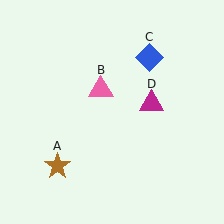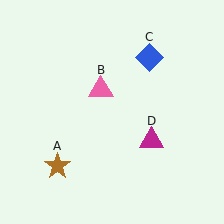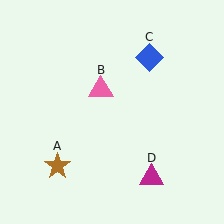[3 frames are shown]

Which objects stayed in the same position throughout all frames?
Brown star (object A) and pink triangle (object B) and blue diamond (object C) remained stationary.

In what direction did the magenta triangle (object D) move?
The magenta triangle (object D) moved down.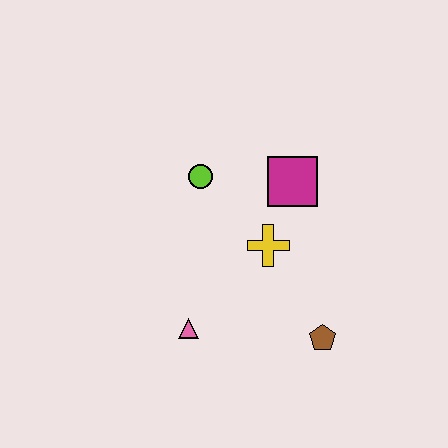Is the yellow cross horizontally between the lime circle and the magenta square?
Yes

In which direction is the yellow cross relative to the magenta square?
The yellow cross is below the magenta square.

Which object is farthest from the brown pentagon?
The lime circle is farthest from the brown pentagon.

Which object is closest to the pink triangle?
The yellow cross is closest to the pink triangle.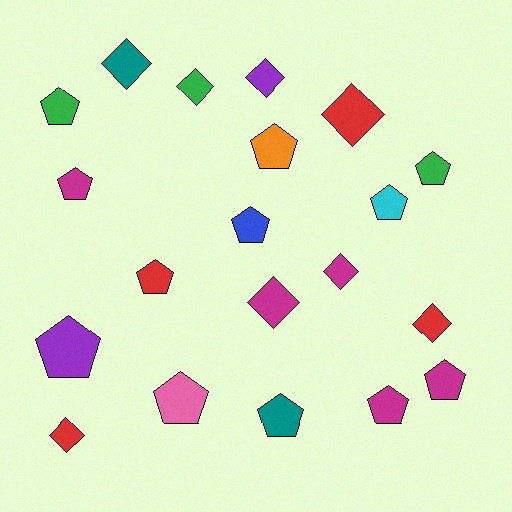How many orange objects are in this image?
There is 1 orange object.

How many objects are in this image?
There are 20 objects.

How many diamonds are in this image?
There are 8 diamonds.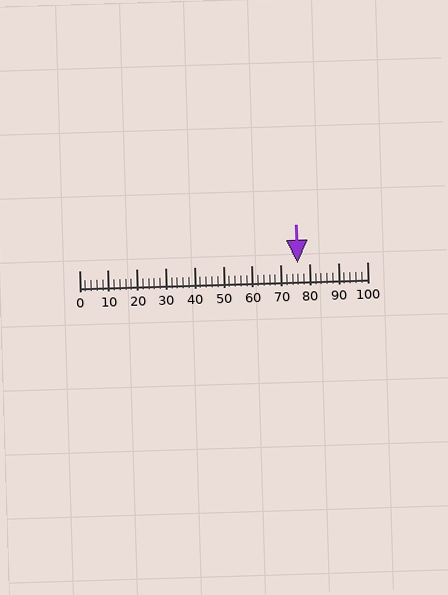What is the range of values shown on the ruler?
The ruler shows values from 0 to 100.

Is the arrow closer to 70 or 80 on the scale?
The arrow is closer to 80.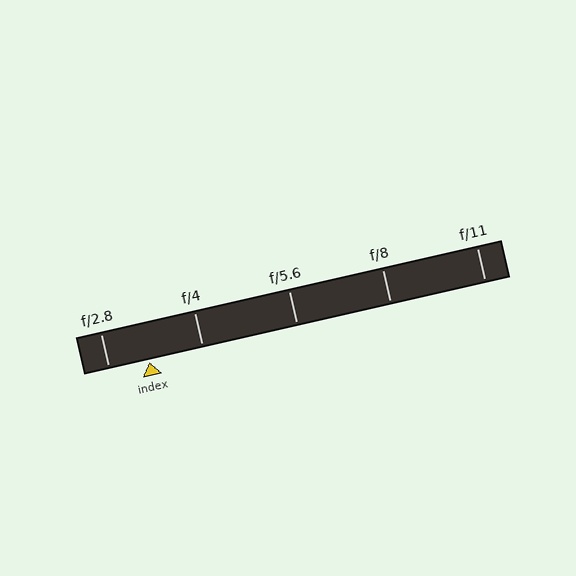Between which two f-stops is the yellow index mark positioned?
The index mark is between f/2.8 and f/4.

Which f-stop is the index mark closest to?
The index mark is closest to f/2.8.